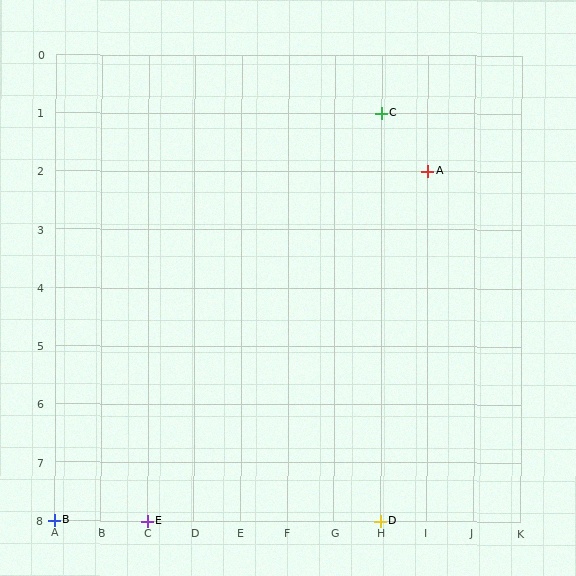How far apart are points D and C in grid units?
Points D and C are 7 rows apart.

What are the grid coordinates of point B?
Point B is at grid coordinates (A, 8).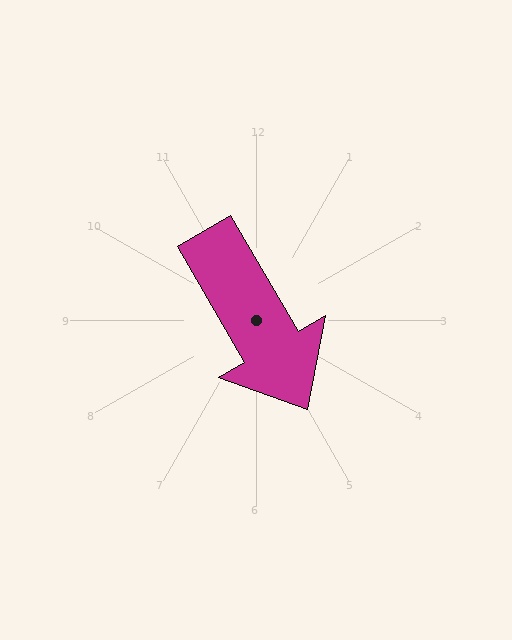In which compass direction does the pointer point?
Southeast.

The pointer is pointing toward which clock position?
Roughly 5 o'clock.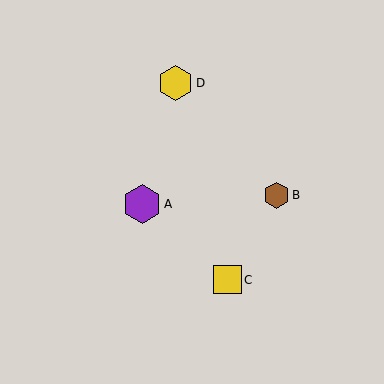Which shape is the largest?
The purple hexagon (labeled A) is the largest.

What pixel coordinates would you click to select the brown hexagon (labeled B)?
Click at (276, 195) to select the brown hexagon B.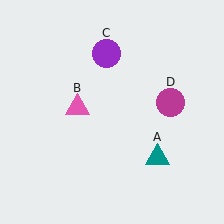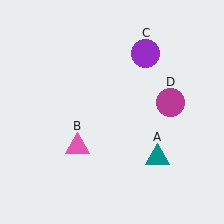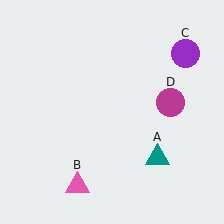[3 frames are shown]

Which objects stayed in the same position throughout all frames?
Teal triangle (object A) and magenta circle (object D) remained stationary.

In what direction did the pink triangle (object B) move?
The pink triangle (object B) moved down.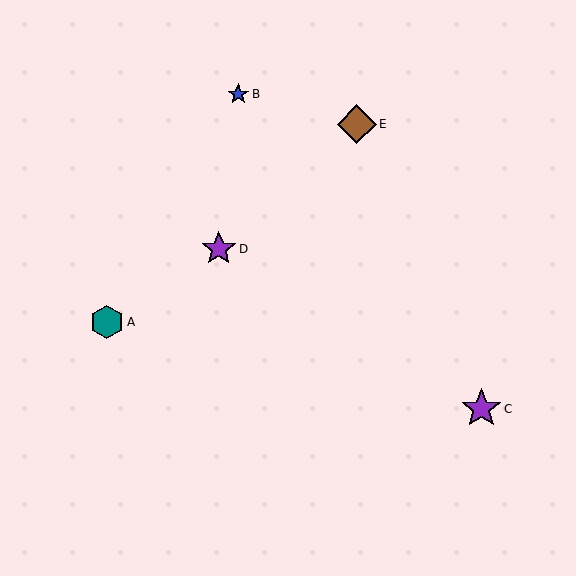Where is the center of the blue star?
The center of the blue star is at (238, 94).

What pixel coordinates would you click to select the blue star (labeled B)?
Click at (238, 94) to select the blue star B.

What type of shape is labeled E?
Shape E is a brown diamond.